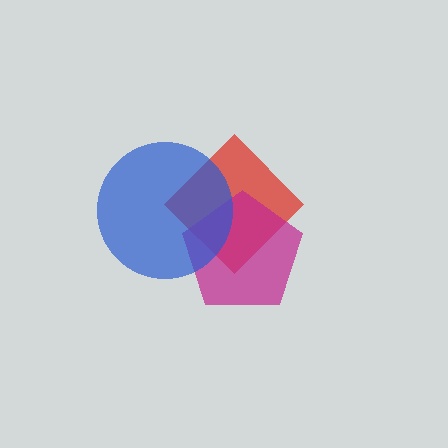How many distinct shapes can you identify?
There are 3 distinct shapes: a red diamond, a magenta pentagon, a blue circle.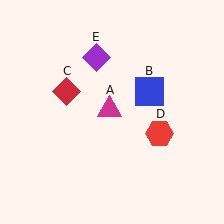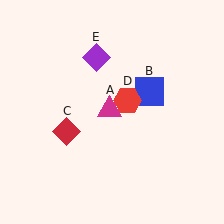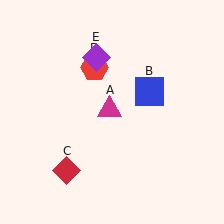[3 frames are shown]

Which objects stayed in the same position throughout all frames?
Magenta triangle (object A) and blue square (object B) and purple diamond (object E) remained stationary.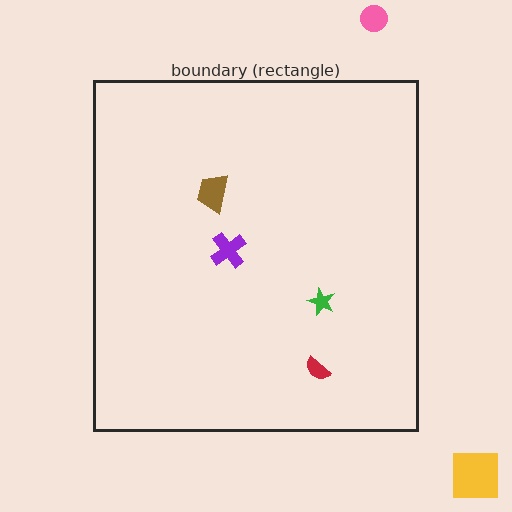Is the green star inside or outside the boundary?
Inside.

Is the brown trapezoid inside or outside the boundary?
Inside.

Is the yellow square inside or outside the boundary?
Outside.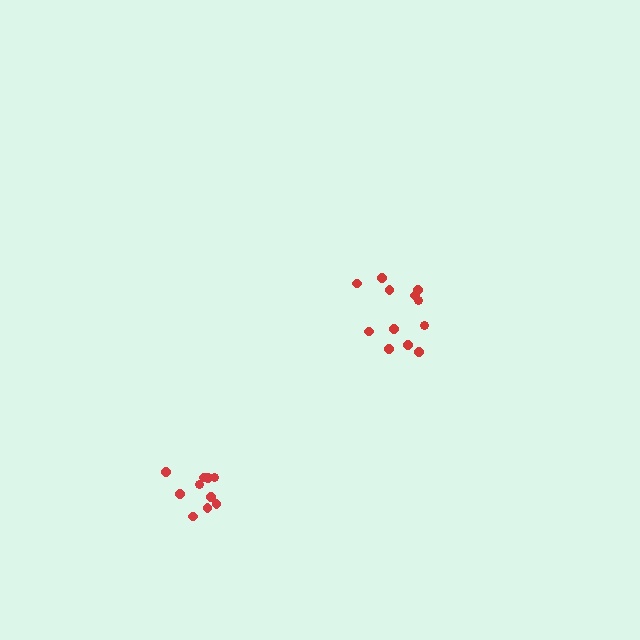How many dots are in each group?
Group 1: 13 dots, Group 2: 10 dots (23 total).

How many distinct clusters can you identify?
There are 2 distinct clusters.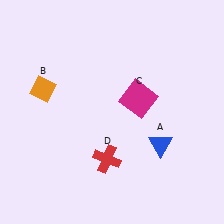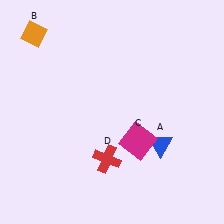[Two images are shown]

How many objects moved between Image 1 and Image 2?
2 objects moved between the two images.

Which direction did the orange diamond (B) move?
The orange diamond (B) moved up.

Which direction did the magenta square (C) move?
The magenta square (C) moved down.